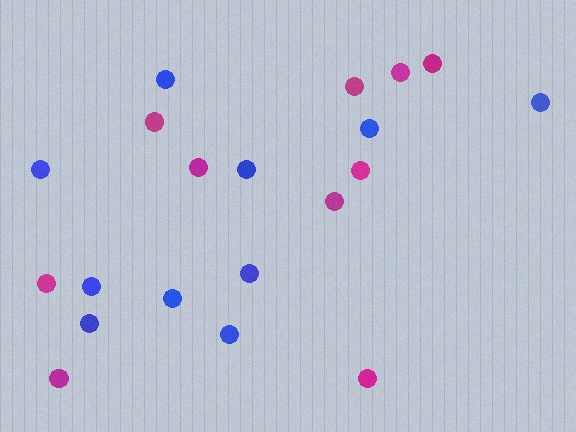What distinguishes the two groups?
There are 2 groups: one group of blue circles (10) and one group of magenta circles (10).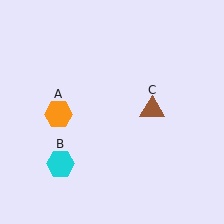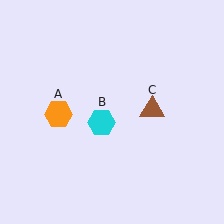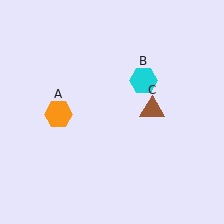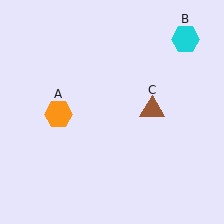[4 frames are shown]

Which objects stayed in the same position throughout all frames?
Orange hexagon (object A) and brown triangle (object C) remained stationary.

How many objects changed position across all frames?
1 object changed position: cyan hexagon (object B).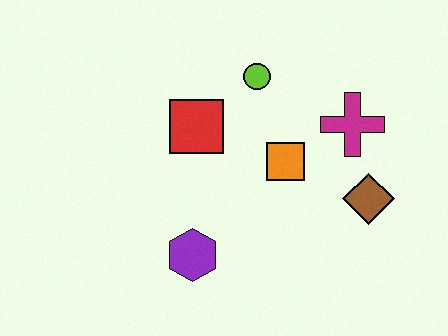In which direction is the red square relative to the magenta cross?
The red square is to the left of the magenta cross.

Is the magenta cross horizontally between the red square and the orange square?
No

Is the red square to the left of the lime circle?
Yes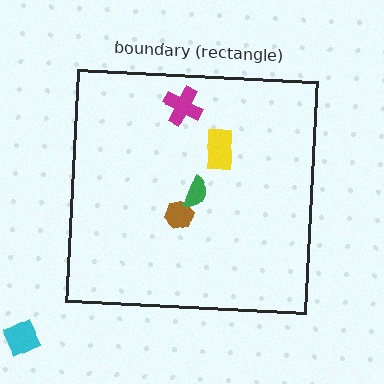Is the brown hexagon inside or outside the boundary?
Inside.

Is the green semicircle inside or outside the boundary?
Inside.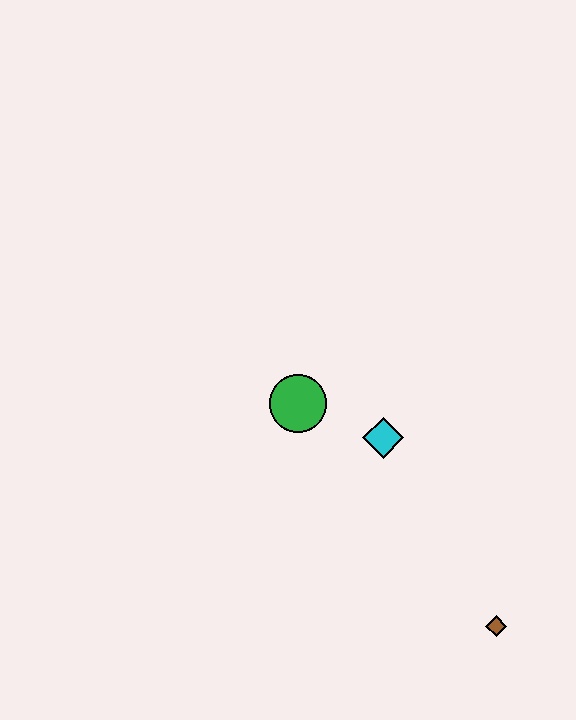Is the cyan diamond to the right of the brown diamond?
No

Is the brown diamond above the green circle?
No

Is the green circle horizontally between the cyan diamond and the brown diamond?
No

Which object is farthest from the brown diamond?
The green circle is farthest from the brown diamond.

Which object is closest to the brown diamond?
The cyan diamond is closest to the brown diamond.